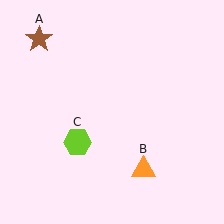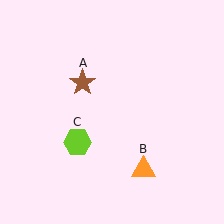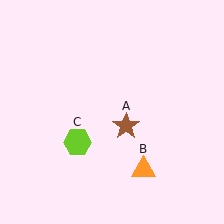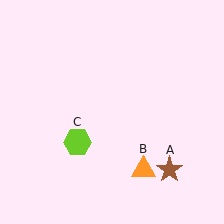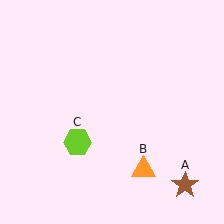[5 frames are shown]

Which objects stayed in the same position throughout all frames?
Orange triangle (object B) and lime hexagon (object C) remained stationary.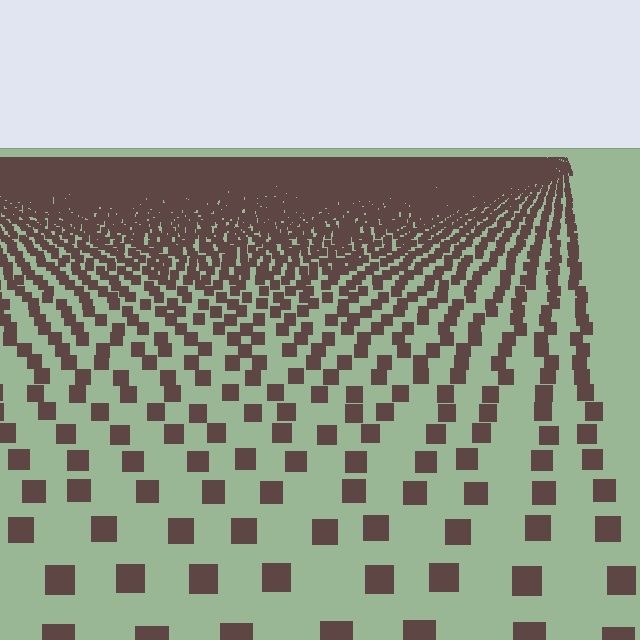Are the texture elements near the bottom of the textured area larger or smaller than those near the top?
Larger. Near the bottom, elements are closer to the viewer and appear at a bigger on-screen size.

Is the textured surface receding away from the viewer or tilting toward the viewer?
The surface is receding away from the viewer. Texture elements get smaller and denser toward the top.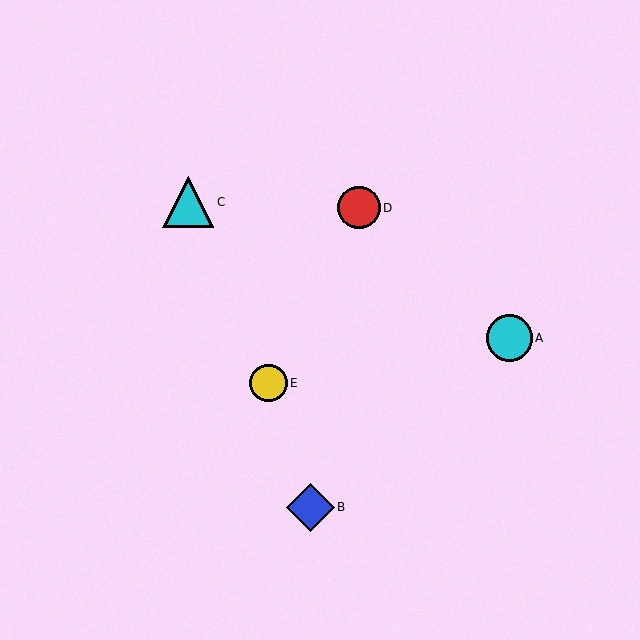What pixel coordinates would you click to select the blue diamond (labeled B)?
Click at (310, 507) to select the blue diamond B.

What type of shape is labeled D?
Shape D is a red circle.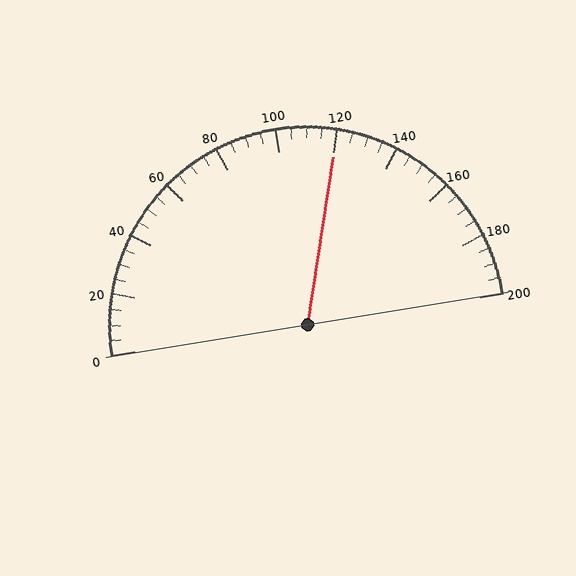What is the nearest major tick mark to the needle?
The nearest major tick mark is 120.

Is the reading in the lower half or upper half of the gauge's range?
The reading is in the upper half of the range (0 to 200).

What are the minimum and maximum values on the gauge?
The gauge ranges from 0 to 200.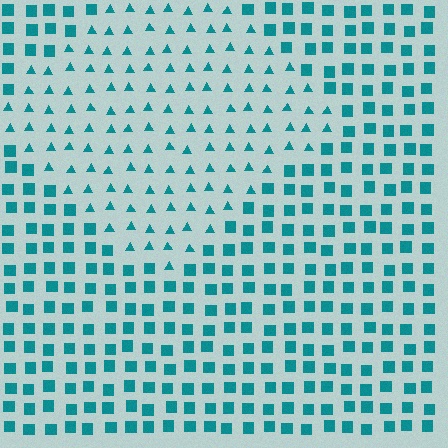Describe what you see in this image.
The image is filled with small teal elements arranged in a uniform grid. A diamond-shaped region contains triangles, while the surrounding area contains squares. The boundary is defined purely by the change in element shape.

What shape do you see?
I see a diamond.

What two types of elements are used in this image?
The image uses triangles inside the diamond region and squares outside it.